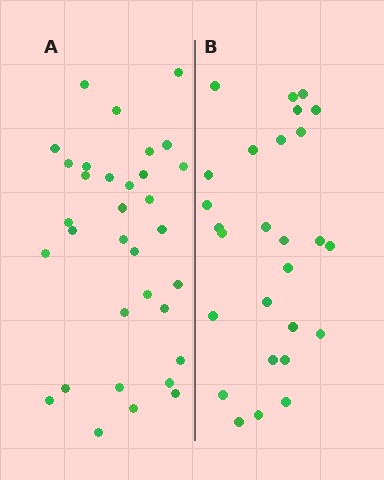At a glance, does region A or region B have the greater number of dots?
Region A (the left region) has more dots.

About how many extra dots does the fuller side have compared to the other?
Region A has about 6 more dots than region B.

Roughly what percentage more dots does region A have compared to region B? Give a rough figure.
About 20% more.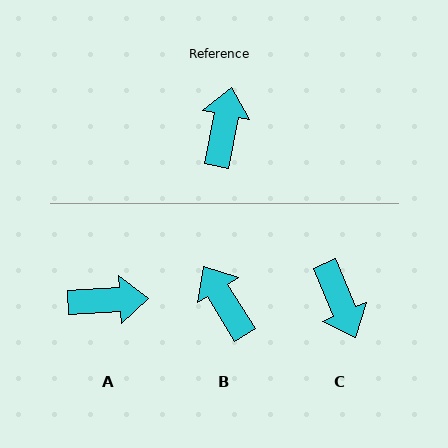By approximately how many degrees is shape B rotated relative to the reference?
Approximately 42 degrees counter-clockwise.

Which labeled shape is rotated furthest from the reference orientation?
C, about 146 degrees away.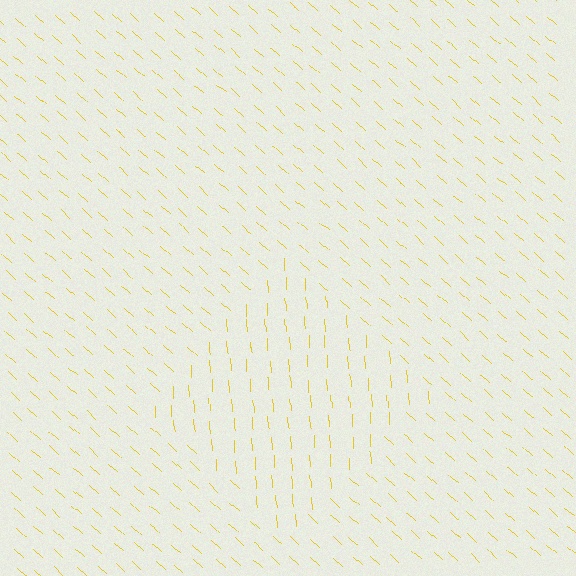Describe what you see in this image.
The image is filled with small yellow line segments. A diamond region in the image has lines oriented differently from the surrounding lines, creating a visible texture boundary.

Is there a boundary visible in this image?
Yes, there is a texture boundary formed by a change in line orientation.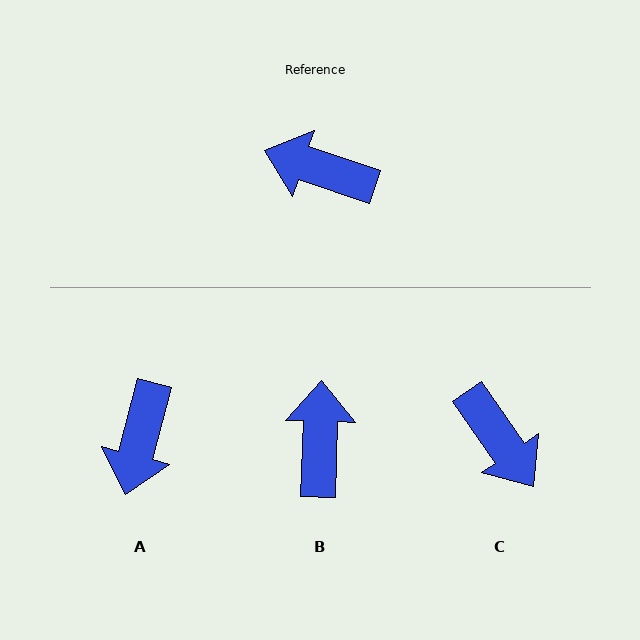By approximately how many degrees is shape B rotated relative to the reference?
Approximately 73 degrees clockwise.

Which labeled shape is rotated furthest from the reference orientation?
C, about 143 degrees away.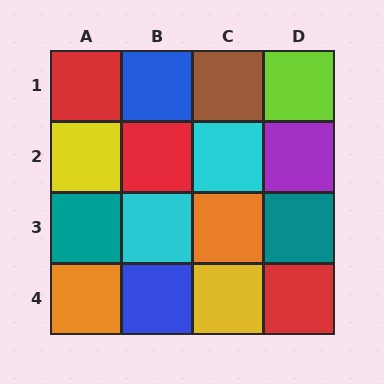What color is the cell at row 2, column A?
Yellow.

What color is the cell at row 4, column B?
Blue.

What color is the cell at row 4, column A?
Orange.